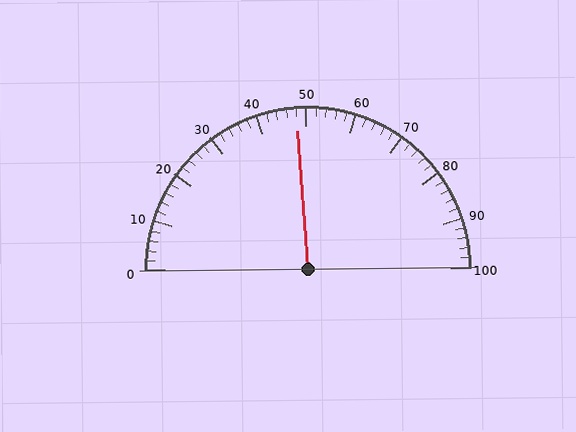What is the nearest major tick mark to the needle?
The nearest major tick mark is 50.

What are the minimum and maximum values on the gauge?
The gauge ranges from 0 to 100.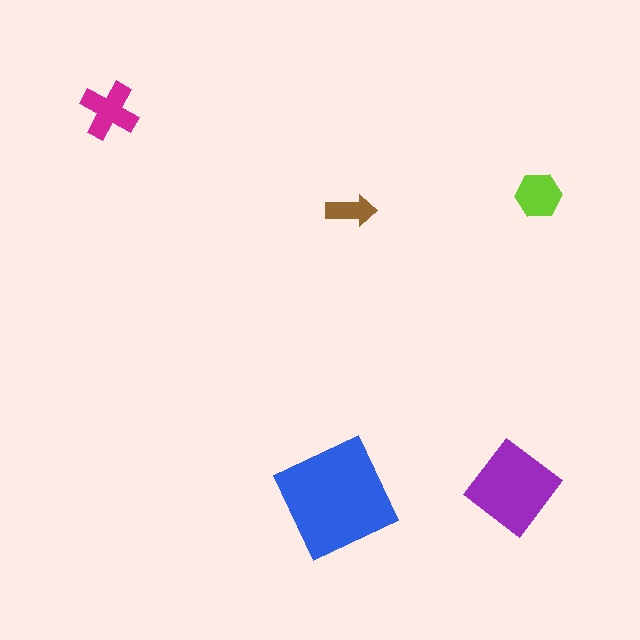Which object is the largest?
The blue square.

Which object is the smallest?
The brown arrow.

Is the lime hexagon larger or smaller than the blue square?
Smaller.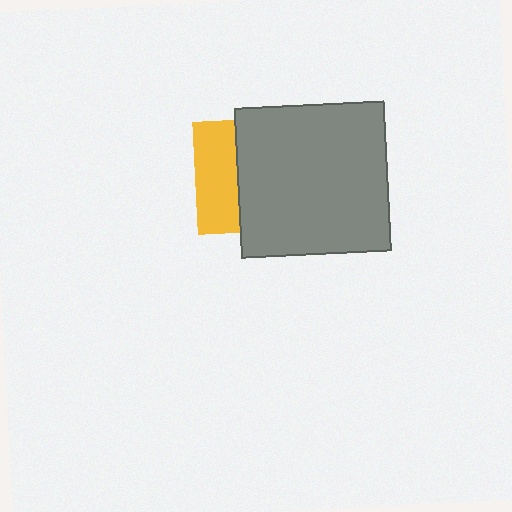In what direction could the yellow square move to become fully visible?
The yellow square could move left. That would shift it out from behind the gray square entirely.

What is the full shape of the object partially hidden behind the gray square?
The partially hidden object is a yellow square.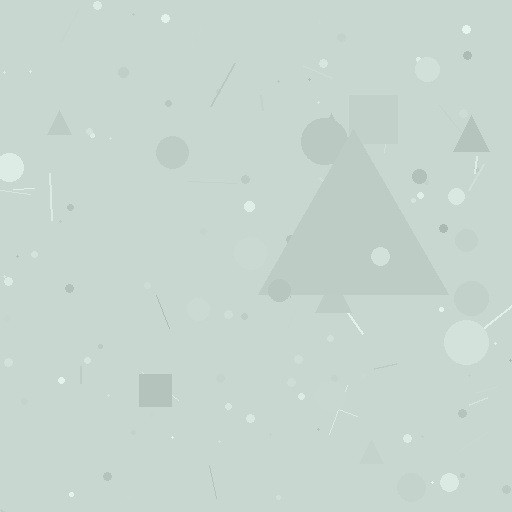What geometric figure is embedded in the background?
A triangle is embedded in the background.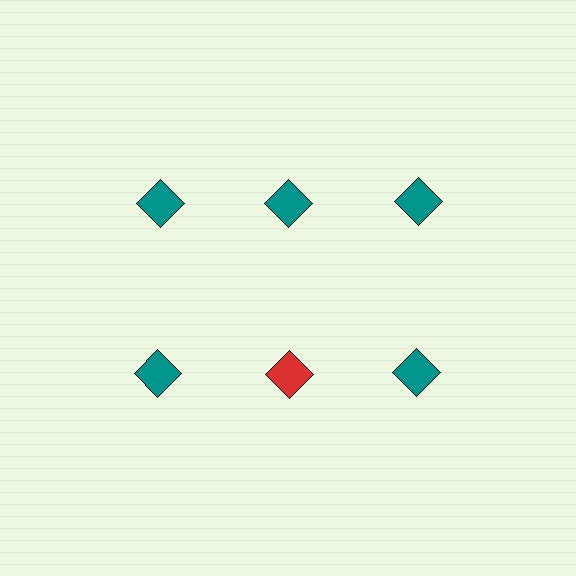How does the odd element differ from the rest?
It has a different color: red instead of teal.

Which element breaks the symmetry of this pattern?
The red diamond in the second row, second from left column breaks the symmetry. All other shapes are teal diamonds.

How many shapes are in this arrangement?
There are 6 shapes arranged in a grid pattern.